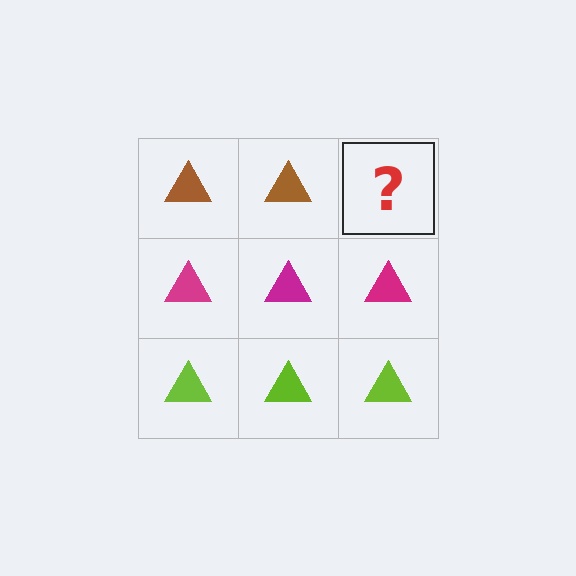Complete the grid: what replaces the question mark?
The question mark should be replaced with a brown triangle.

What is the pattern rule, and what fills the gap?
The rule is that each row has a consistent color. The gap should be filled with a brown triangle.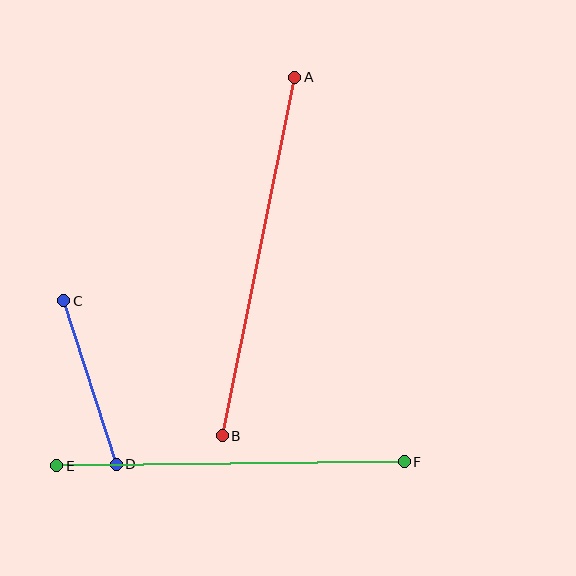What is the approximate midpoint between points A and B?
The midpoint is at approximately (258, 257) pixels.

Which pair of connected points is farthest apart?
Points A and B are farthest apart.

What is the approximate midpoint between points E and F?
The midpoint is at approximately (230, 464) pixels.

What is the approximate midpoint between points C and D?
The midpoint is at approximately (90, 382) pixels.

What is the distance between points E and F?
The distance is approximately 348 pixels.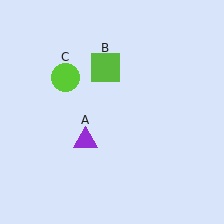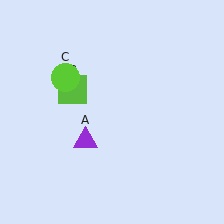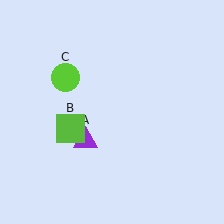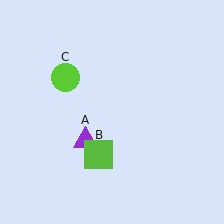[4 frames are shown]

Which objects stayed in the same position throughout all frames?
Purple triangle (object A) and lime circle (object C) remained stationary.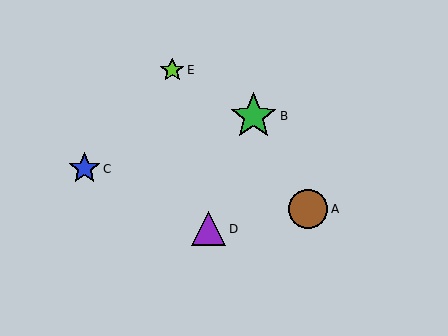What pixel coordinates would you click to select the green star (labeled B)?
Click at (254, 116) to select the green star B.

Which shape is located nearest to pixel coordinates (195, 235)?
The purple triangle (labeled D) at (209, 229) is nearest to that location.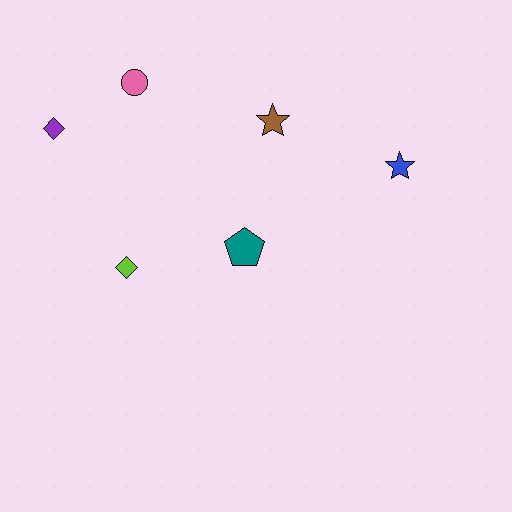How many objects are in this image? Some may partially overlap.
There are 6 objects.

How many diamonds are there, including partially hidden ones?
There are 2 diamonds.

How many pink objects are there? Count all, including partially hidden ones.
There is 1 pink object.